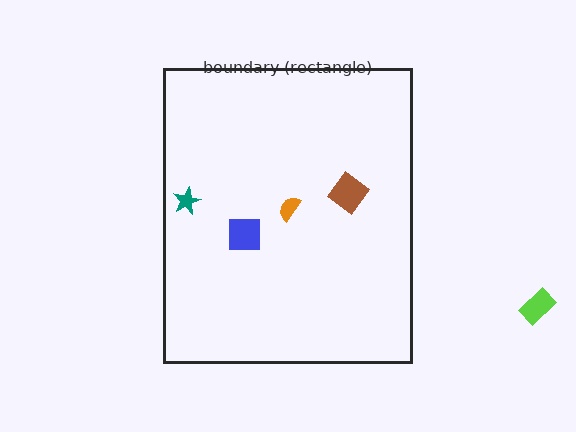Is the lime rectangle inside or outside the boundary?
Outside.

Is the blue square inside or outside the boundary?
Inside.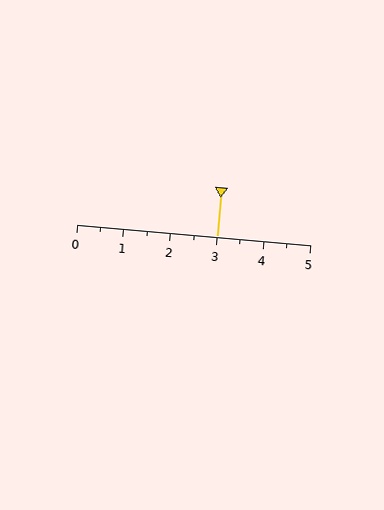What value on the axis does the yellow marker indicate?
The marker indicates approximately 3.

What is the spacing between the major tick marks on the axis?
The major ticks are spaced 1 apart.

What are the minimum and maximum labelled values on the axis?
The axis runs from 0 to 5.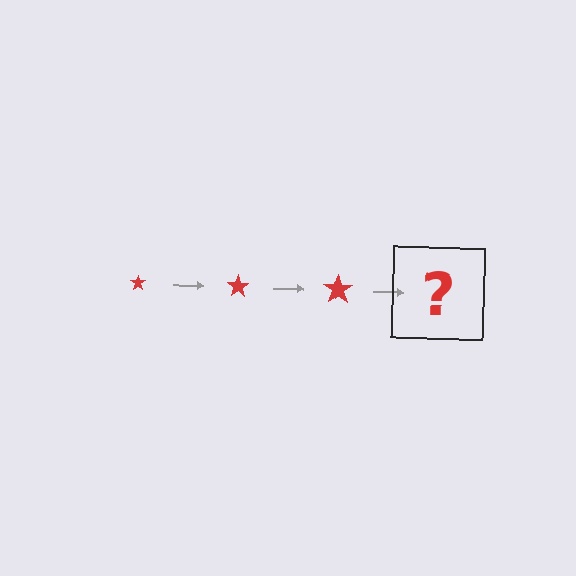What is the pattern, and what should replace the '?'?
The pattern is that the star gets progressively larger each step. The '?' should be a red star, larger than the previous one.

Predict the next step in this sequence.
The next step is a red star, larger than the previous one.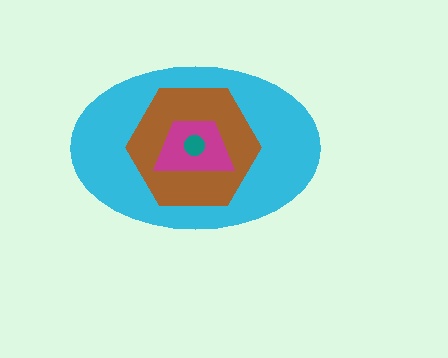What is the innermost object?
The teal circle.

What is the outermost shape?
The cyan ellipse.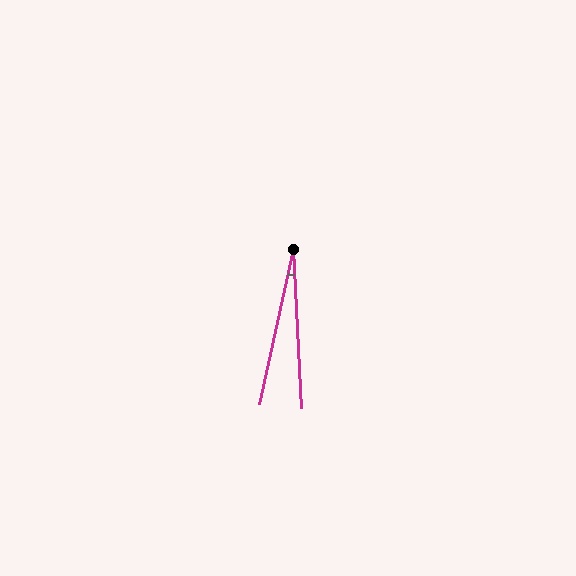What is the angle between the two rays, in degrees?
Approximately 15 degrees.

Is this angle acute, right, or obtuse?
It is acute.